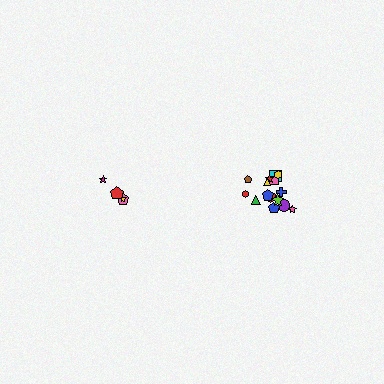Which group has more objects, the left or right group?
The right group.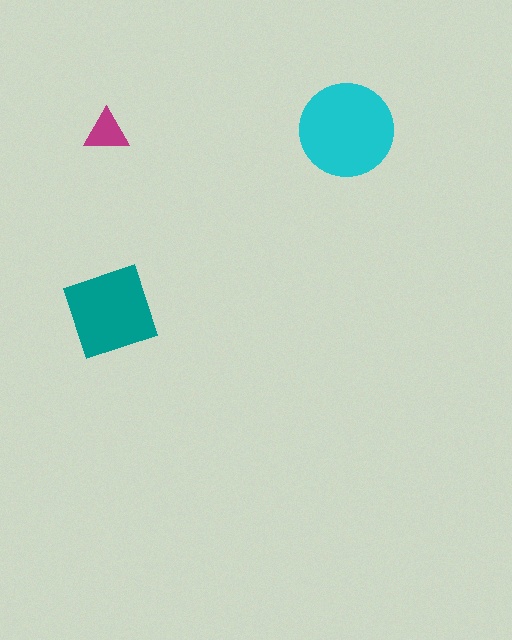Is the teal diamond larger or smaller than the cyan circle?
Smaller.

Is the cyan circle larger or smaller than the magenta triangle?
Larger.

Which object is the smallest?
The magenta triangle.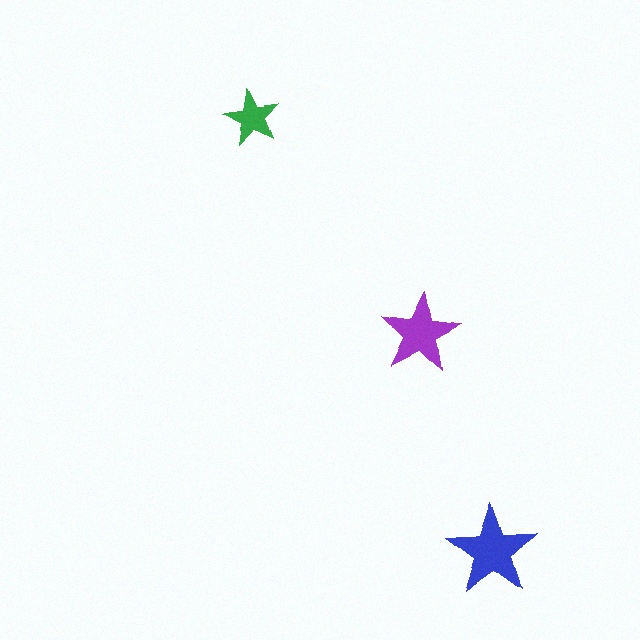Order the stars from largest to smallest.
the blue one, the purple one, the green one.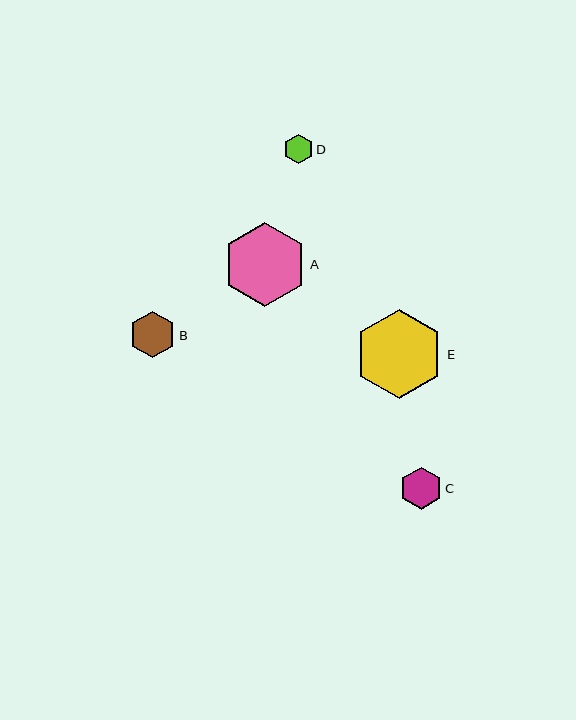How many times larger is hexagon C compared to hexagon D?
Hexagon C is approximately 1.4 times the size of hexagon D.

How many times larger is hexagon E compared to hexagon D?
Hexagon E is approximately 3.0 times the size of hexagon D.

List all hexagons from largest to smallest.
From largest to smallest: E, A, B, C, D.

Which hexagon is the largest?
Hexagon E is the largest with a size of approximately 89 pixels.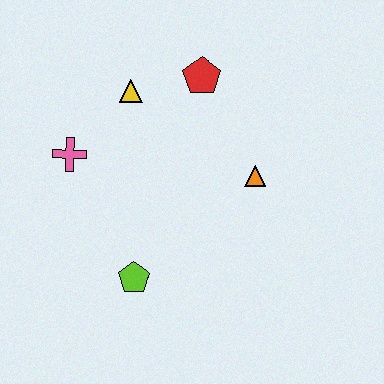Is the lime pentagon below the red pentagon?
Yes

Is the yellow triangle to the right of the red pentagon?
No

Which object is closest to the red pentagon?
The yellow triangle is closest to the red pentagon.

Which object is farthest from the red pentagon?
The lime pentagon is farthest from the red pentagon.